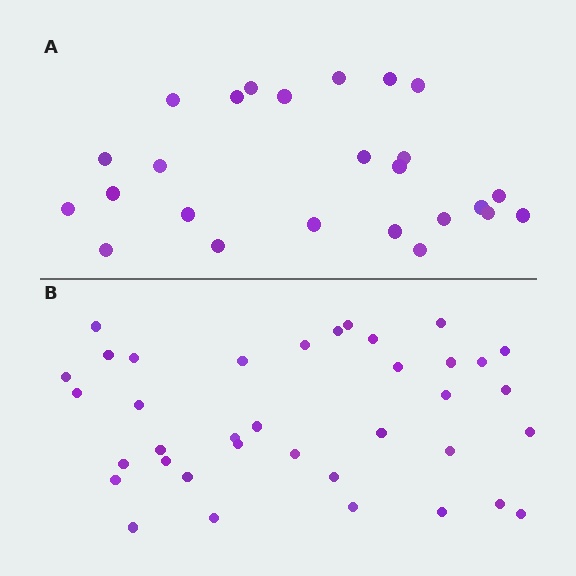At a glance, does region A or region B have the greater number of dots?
Region B (the bottom region) has more dots.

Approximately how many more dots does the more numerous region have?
Region B has roughly 12 or so more dots than region A.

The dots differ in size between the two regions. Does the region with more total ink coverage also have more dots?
No. Region A has more total ink coverage because its dots are larger, but region B actually contains more individual dots. Total area can be misleading — the number of items is what matters here.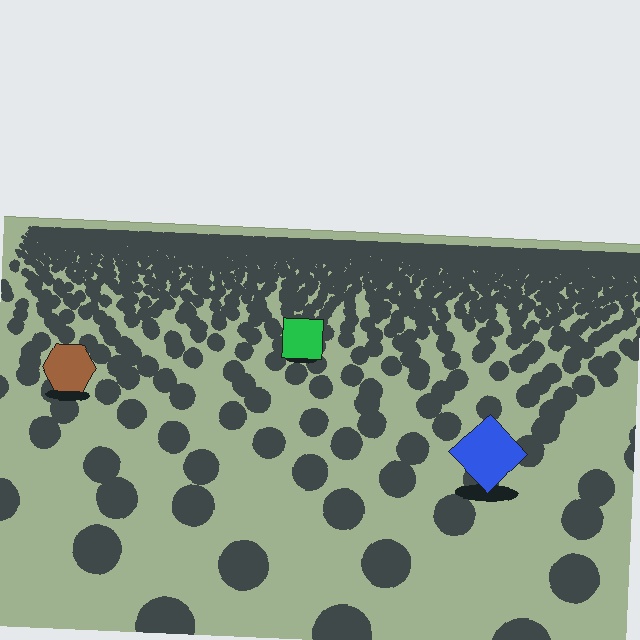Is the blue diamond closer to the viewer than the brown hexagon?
Yes. The blue diamond is closer — you can tell from the texture gradient: the ground texture is coarser near it.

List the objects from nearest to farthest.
From nearest to farthest: the blue diamond, the brown hexagon, the green square.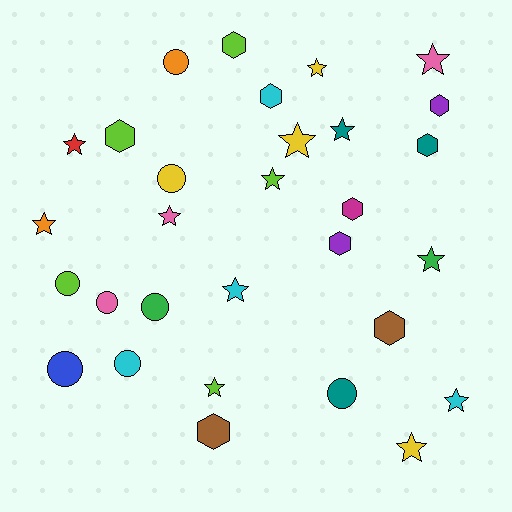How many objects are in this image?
There are 30 objects.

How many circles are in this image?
There are 8 circles.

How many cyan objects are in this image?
There are 4 cyan objects.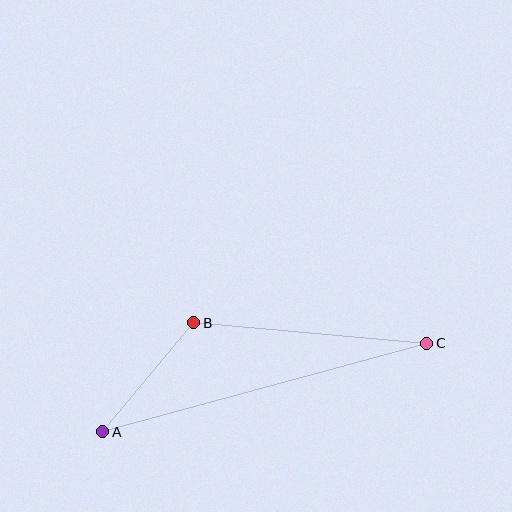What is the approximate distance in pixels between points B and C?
The distance between B and C is approximately 234 pixels.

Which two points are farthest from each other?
Points A and C are farthest from each other.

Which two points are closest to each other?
Points A and B are closest to each other.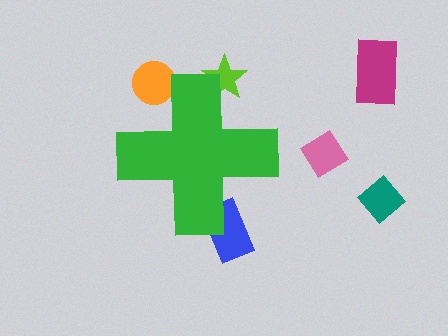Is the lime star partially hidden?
Yes, the lime star is partially hidden behind the green cross.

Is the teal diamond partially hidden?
No, the teal diamond is fully visible.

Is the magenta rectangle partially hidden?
No, the magenta rectangle is fully visible.